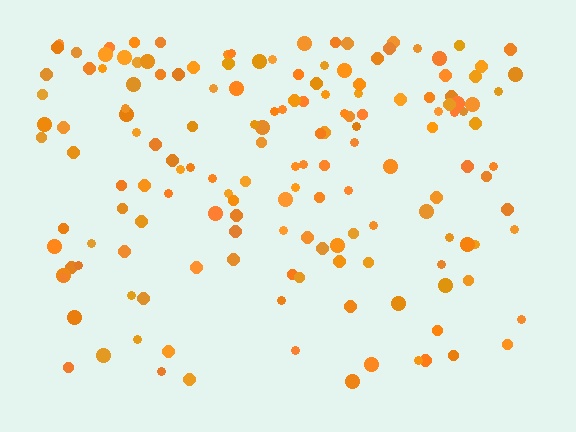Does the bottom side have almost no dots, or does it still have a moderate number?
Still a moderate number, just noticeably fewer than the top.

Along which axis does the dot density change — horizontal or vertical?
Vertical.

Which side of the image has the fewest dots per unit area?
The bottom.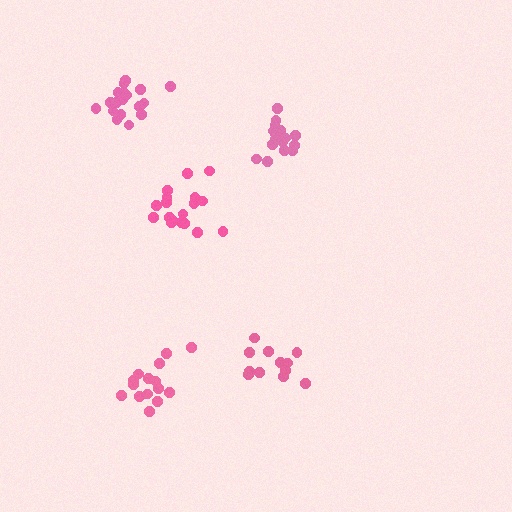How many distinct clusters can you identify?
There are 5 distinct clusters.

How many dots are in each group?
Group 1: 18 dots, Group 2: 18 dots, Group 3: 18 dots, Group 4: 15 dots, Group 5: 13 dots (82 total).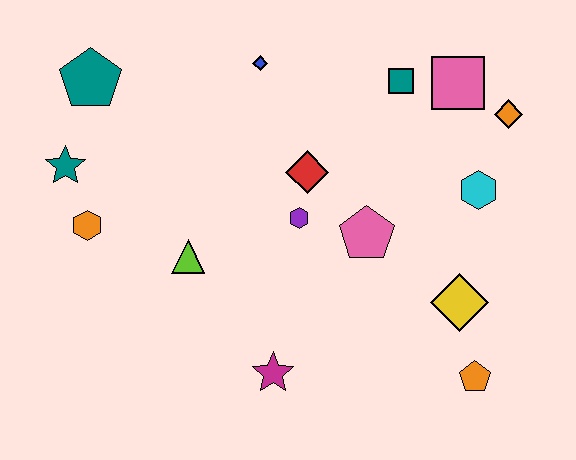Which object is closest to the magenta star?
The lime triangle is closest to the magenta star.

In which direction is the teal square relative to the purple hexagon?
The teal square is above the purple hexagon.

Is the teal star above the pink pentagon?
Yes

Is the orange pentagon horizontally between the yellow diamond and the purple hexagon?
No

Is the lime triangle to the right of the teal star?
Yes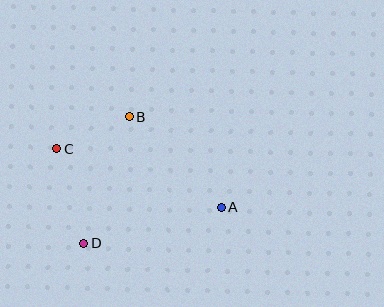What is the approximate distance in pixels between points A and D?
The distance between A and D is approximately 142 pixels.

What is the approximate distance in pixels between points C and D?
The distance between C and D is approximately 98 pixels.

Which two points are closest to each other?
Points B and C are closest to each other.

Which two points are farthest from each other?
Points A and C are farthest from each other.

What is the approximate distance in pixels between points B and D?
The distance between B and D is approximately 134 pixels.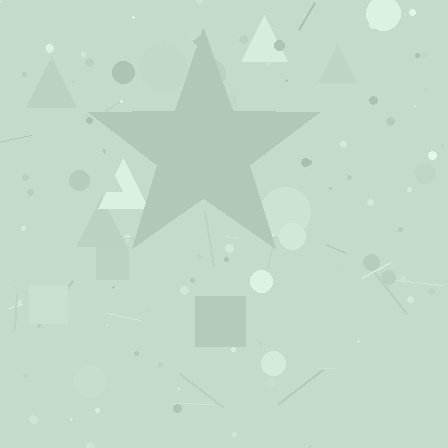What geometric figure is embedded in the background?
A star is embedded in the background.